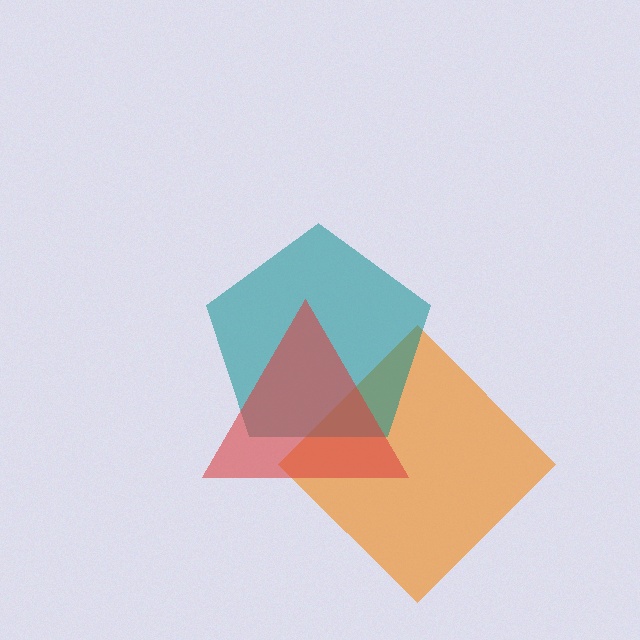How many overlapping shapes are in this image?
There are 3 overlapping shapes in the image.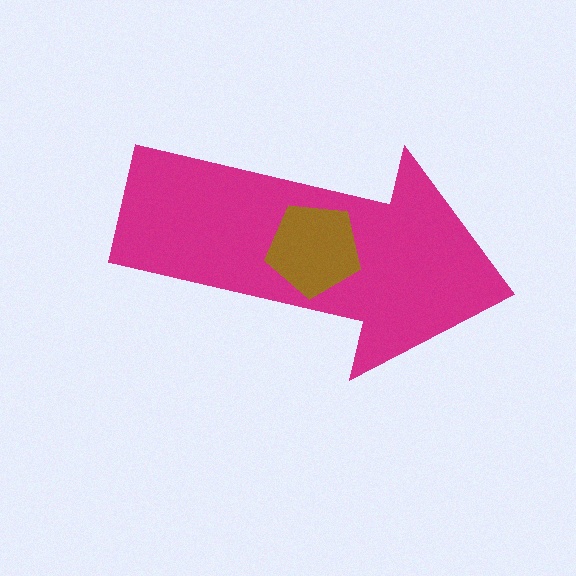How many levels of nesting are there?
2.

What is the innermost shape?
The brown pentagon.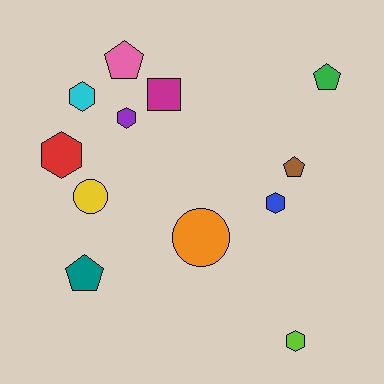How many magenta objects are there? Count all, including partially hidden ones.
There is 1 magenta object.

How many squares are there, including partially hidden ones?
There is 1 square.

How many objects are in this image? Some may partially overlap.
There are 12 objects.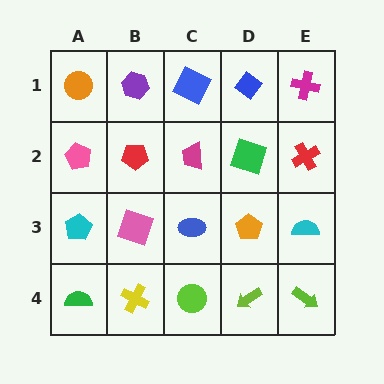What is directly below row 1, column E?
A red cross.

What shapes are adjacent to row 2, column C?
A blue square (row 1, column C), a blue ellipse (row 3, column C), a red pentagon (row 2, column B), a green square (row 2, column D).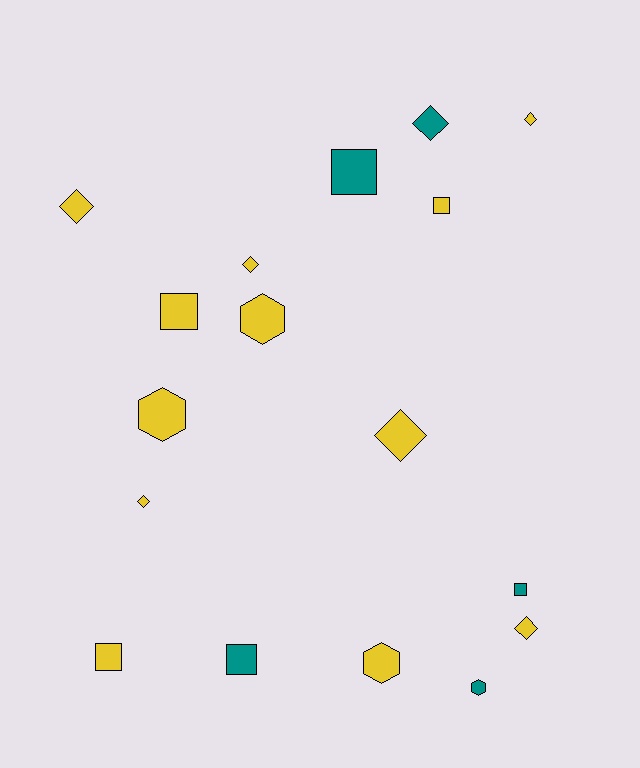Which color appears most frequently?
Yellow, with 12 objects.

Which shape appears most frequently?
Diamond, with 7 objects.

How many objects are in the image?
There are 17 objects.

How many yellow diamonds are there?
There are 6 yellow diamonds.